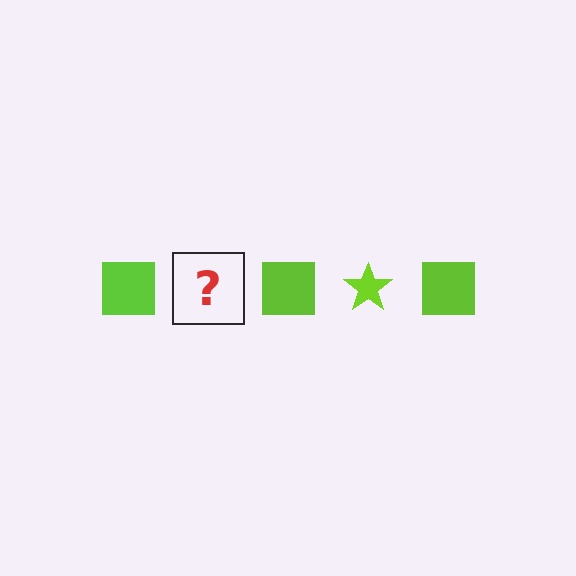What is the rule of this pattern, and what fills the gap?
The rule is that the pattern cycles through square, star shapes in lime. The gap should be filled with a lime star.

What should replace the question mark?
The question mark should be replaced with a lime star.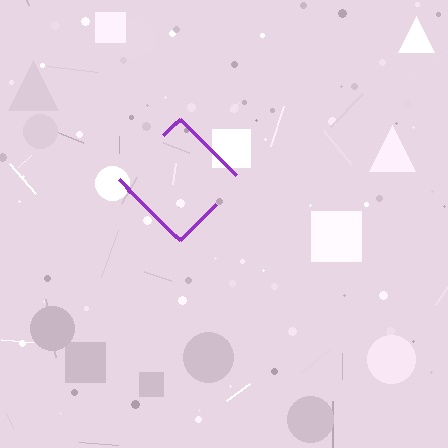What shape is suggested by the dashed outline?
The dashed outline suggests a diamond.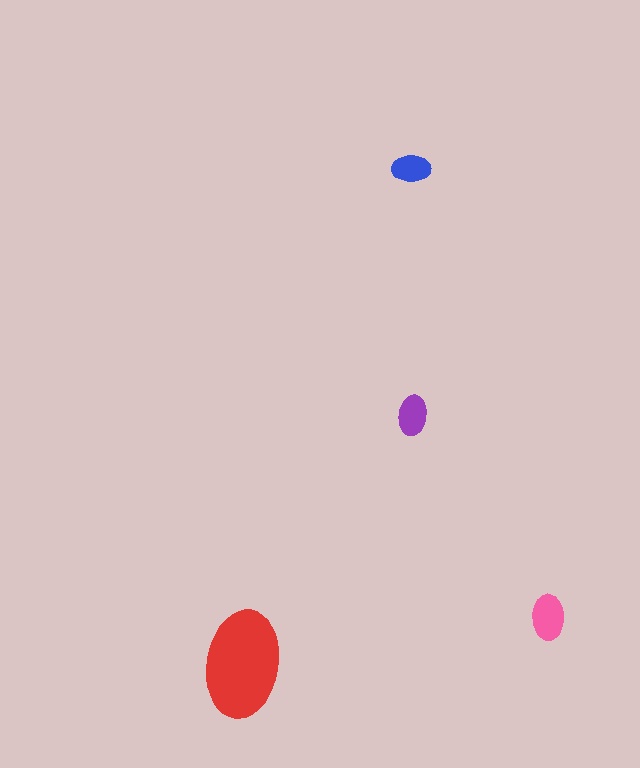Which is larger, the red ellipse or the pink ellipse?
The red one.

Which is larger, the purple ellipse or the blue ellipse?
The purple one.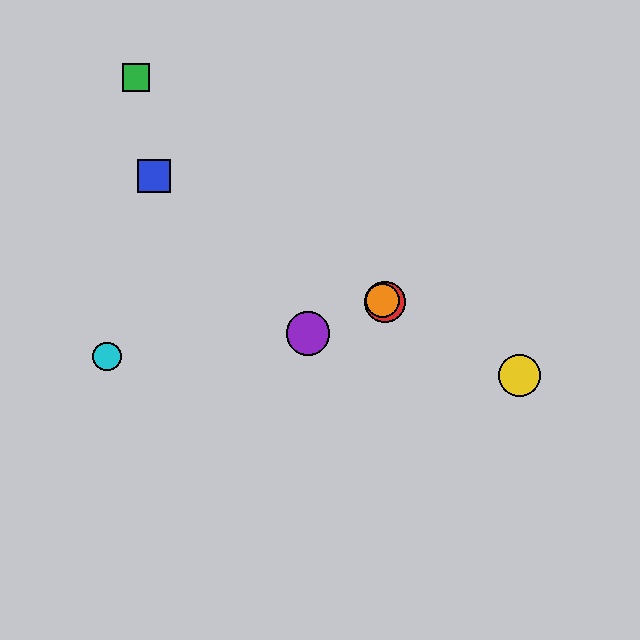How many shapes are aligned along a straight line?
4 shapes (the red circle, the blue square, the yellow circle, the orange circle) are aligned along a straight line.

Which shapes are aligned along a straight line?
The red circle, the blue square, the yellow circle, the orange circle are aligned along a straight line.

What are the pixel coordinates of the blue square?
The blue square is at (154, 176).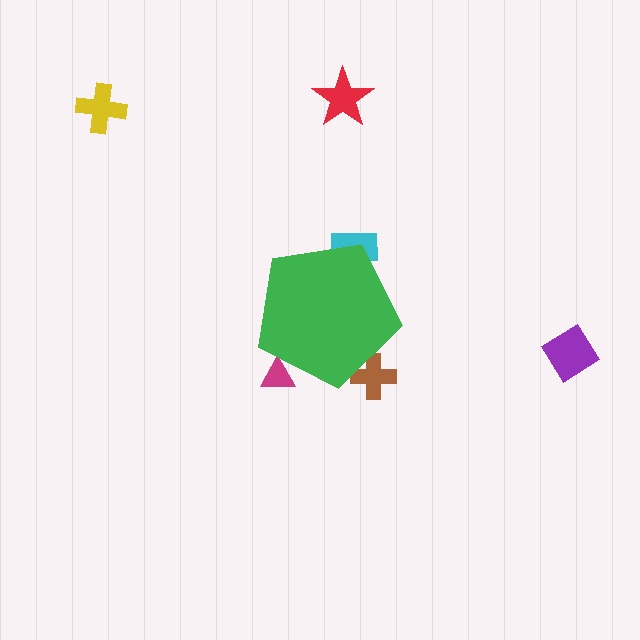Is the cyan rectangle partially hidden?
Yes, the cyan rectangle is partially hidden behind the green pentagon.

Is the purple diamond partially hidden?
No, the purple diamond is fully visible.